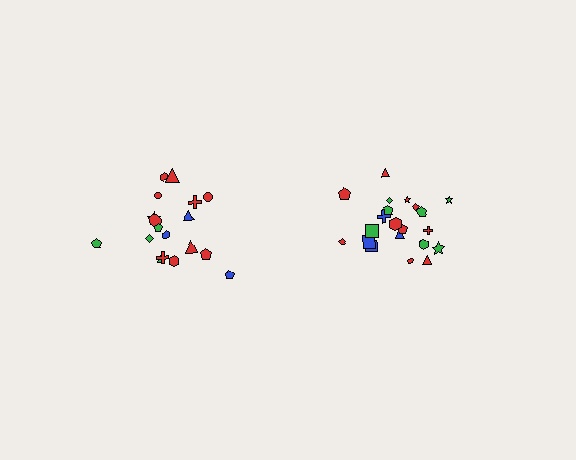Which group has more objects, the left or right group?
The right group.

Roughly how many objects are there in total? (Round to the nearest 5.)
Roughly 40 objects in total.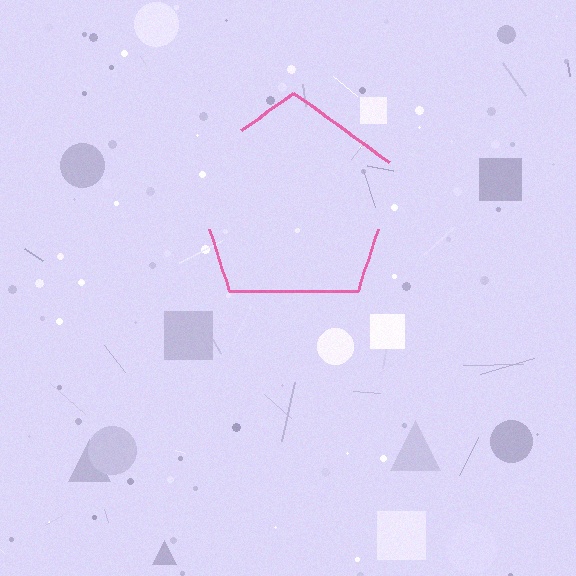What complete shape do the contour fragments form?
The contour fragments form a pentagon.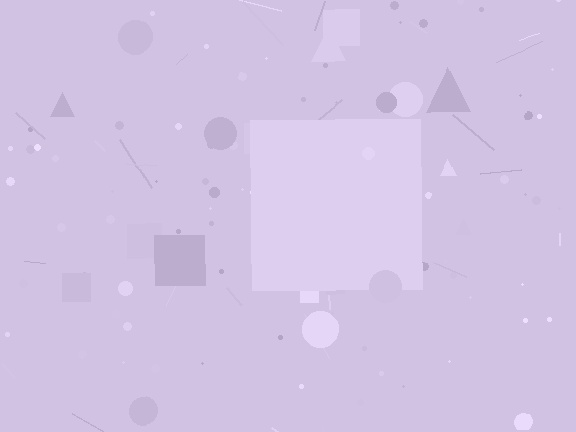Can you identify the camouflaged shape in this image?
The camouflaged shape is a square.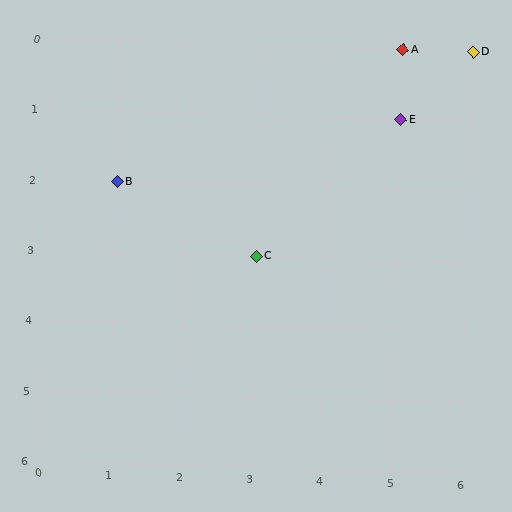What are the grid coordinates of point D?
Point D is at grid coordinates (6, 0).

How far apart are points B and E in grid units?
Points B and E are 4 columns and 1 row apart (about 4.1 grid units diagonally).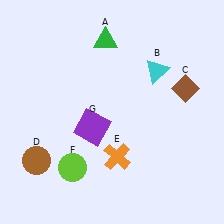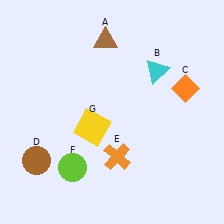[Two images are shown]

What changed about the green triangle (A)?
In Image 1, A is green. In Image 2, it changed to brown.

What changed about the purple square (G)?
In Image 1, G is purple. In Image 2, it changed to yellow.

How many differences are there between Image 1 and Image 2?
There are 3 differences between the two images.